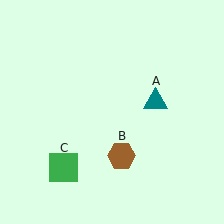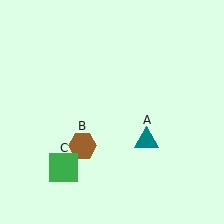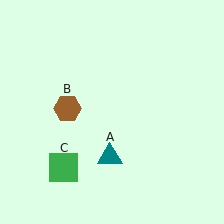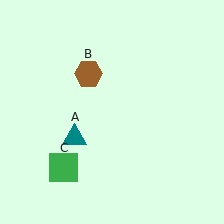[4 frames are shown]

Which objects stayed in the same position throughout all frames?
Green square (object C) remained stationary.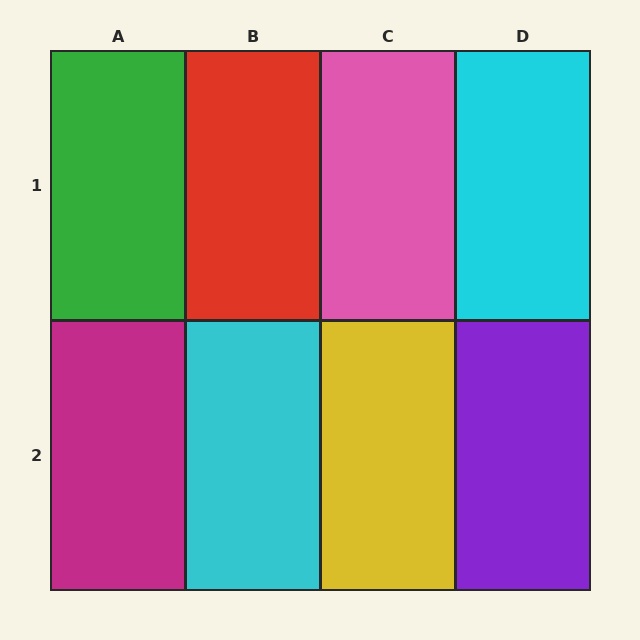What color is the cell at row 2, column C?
Yellow.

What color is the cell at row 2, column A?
Magenta.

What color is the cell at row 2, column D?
Purple.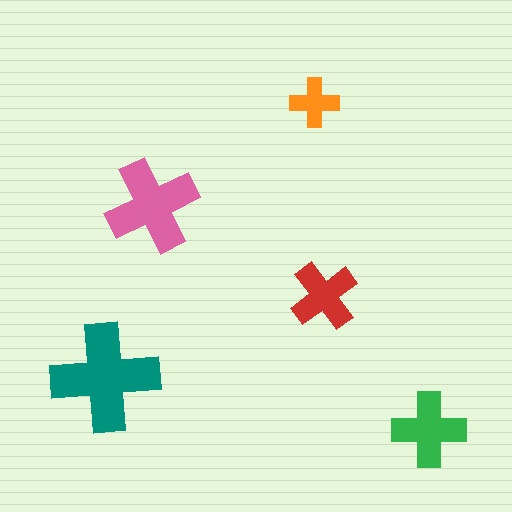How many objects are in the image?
There are 5 objects in the image.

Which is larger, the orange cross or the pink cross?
The pink one.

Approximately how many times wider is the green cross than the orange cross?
About 1.5 times wider.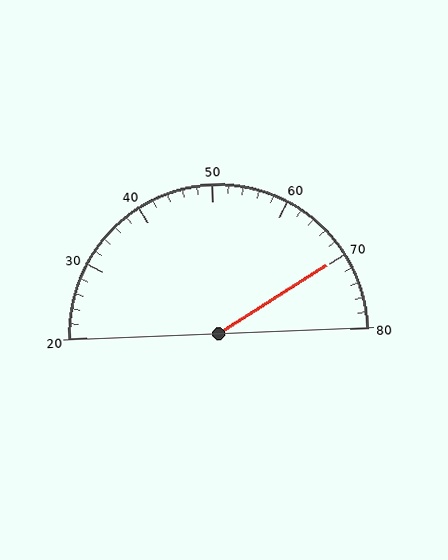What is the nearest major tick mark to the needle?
The nearest major tick mark is 70.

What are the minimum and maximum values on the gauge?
The gauge ranges from 20 to 80.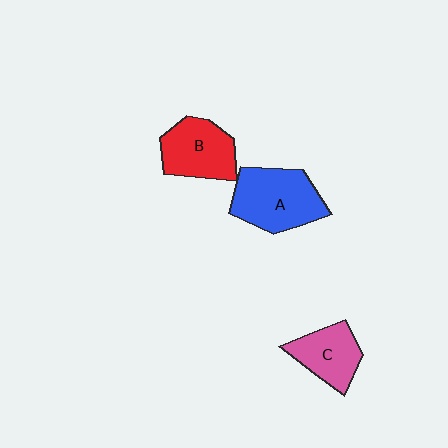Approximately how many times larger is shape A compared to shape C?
Approximately 1.5 times.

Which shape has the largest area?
Shape A (blue).